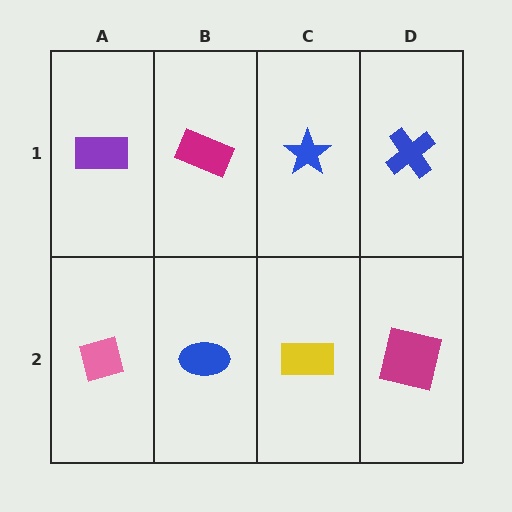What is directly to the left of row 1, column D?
A blue star.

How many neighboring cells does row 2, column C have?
3.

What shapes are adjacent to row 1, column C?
A yellow rectangle (row 2, column C), a magenta rectangle (row 1, column B), a blue cross (row 1, column D).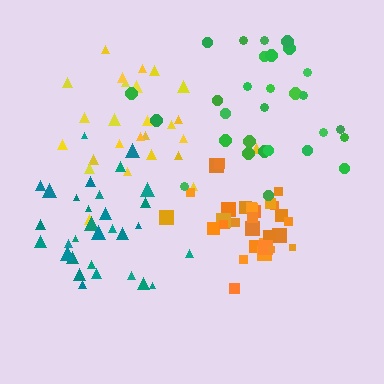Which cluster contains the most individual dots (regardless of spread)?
Orange (34).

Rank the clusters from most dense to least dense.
orange, teal, green, yellow.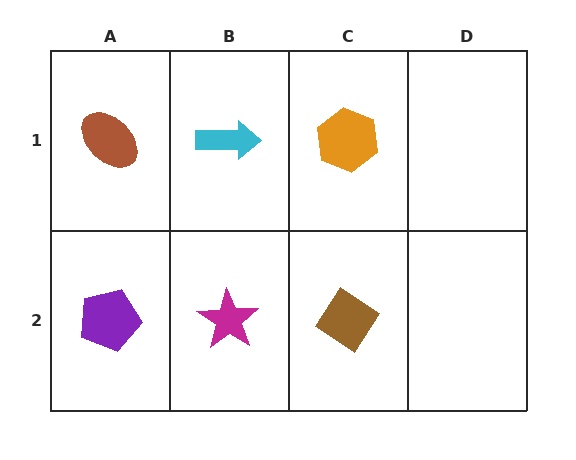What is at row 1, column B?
A cyan arrow.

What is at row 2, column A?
A purple pentagon.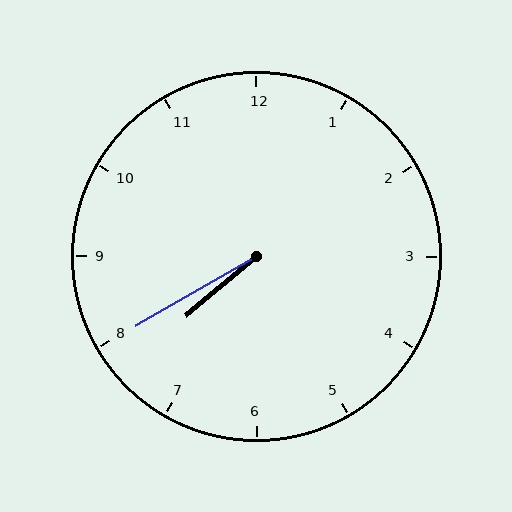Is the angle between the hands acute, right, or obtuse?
It is acute.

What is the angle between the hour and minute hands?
Approximately 10 degrees.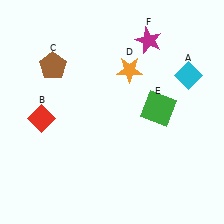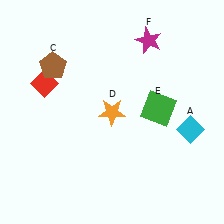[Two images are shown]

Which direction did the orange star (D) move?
The orange star (D) moved down.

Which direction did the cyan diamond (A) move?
The cyan diamond (A) moved down.